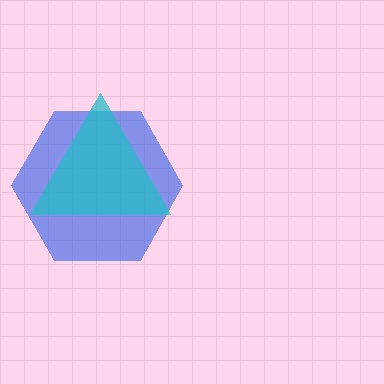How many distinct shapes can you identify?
There are 2 distinct shapes: a blue hexagon, a cyan triangle.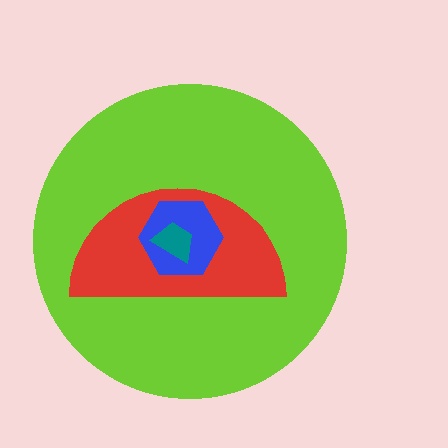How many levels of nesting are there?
4.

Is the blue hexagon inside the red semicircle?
Yes.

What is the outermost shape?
The lime circle.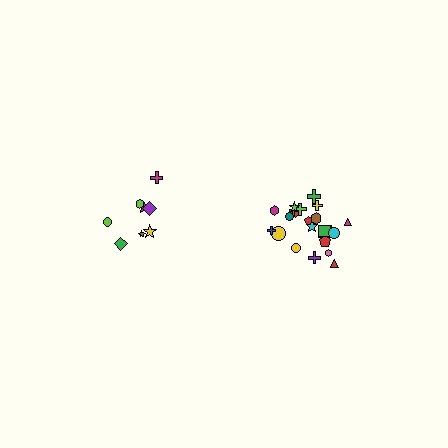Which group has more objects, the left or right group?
The right group.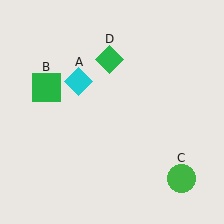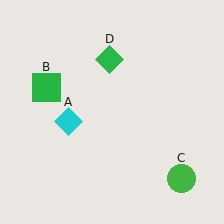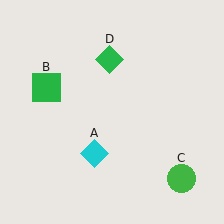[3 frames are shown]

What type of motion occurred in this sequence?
The cyan diamond (object A) rotated counterclockwise around the center of the scene.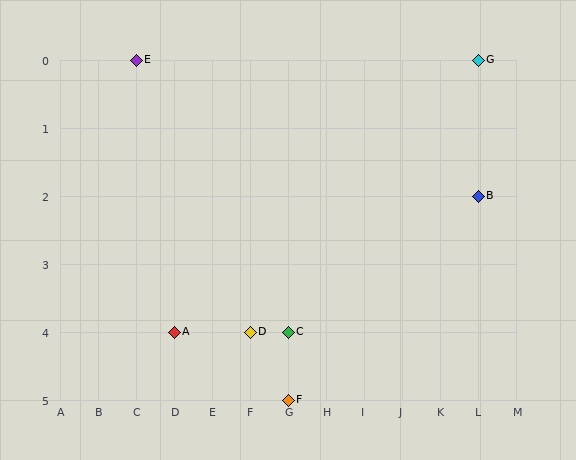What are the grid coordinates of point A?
Point A is at grid coordinates (D, 4).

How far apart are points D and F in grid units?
Points D and F are 1 column and 1 row apart (about 1.4 grid units diagonally).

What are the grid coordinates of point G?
Point G is at grid coordinates (L, 0).